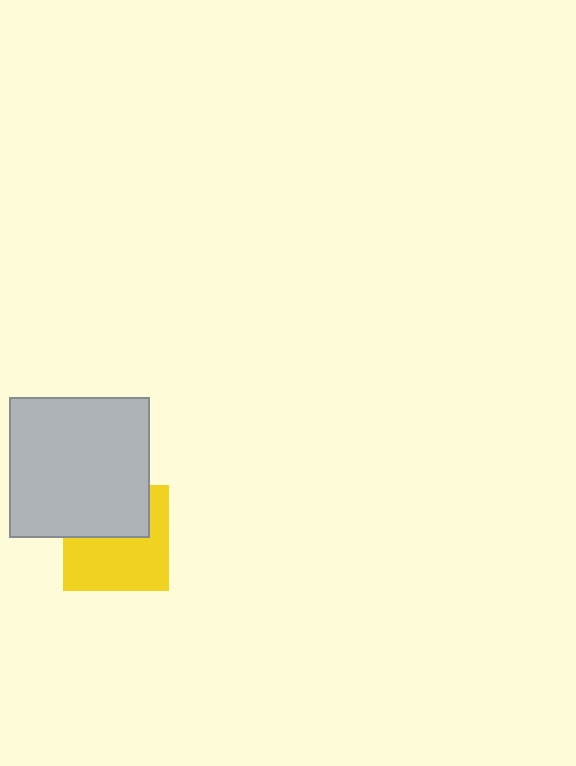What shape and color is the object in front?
The object in front is a light gray square.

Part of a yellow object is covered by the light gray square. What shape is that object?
It is a square.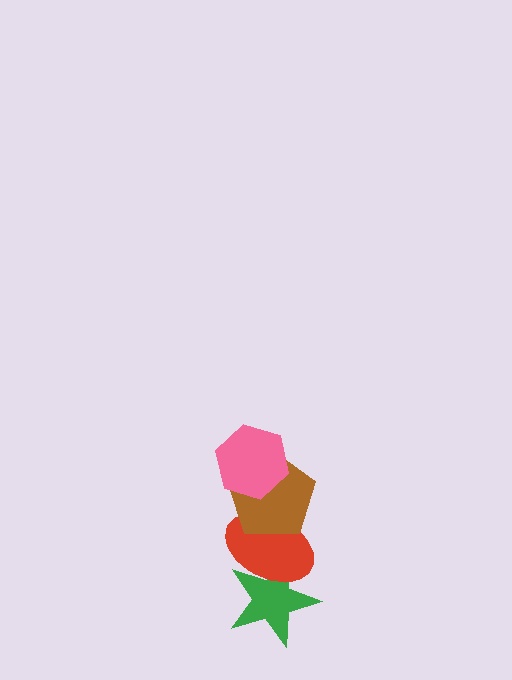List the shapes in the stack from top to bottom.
From top to bottom: the pink hexagon, the brown pentagon, the red ellipse, the green star.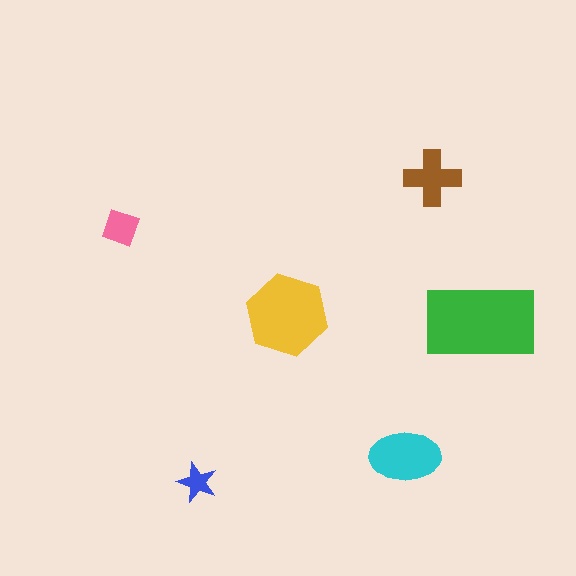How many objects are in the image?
There are 6 objects in the image.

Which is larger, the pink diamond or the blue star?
The pink diamond.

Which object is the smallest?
The blue star.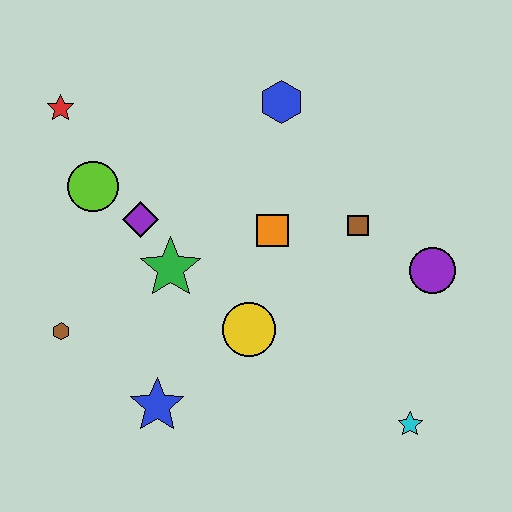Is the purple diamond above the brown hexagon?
Yes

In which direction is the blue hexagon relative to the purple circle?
The blue hexagon is above the purple circle.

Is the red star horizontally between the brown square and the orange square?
No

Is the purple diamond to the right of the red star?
Yes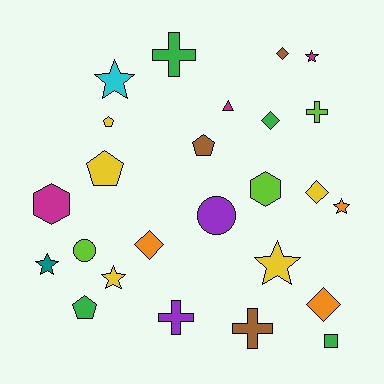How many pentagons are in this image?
There are 4 pentagons.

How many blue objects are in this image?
There are no blue objects.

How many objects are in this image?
There are 25 objects.